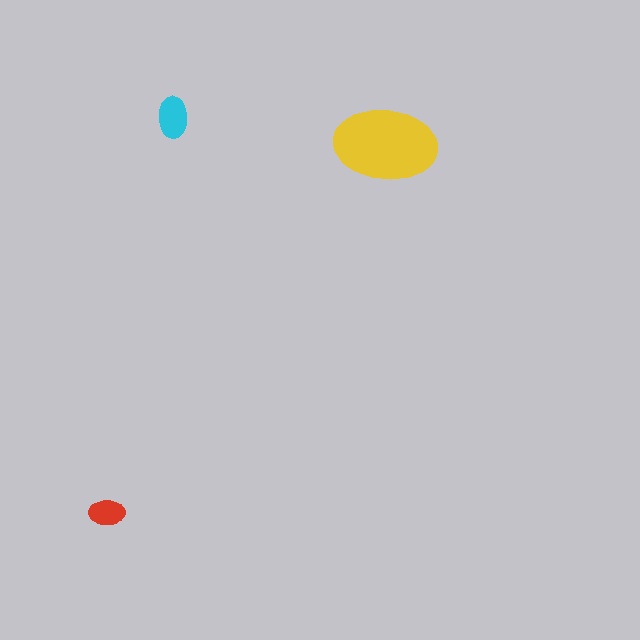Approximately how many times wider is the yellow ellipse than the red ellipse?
About 3 times wider.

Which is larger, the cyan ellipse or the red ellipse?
The cyan one.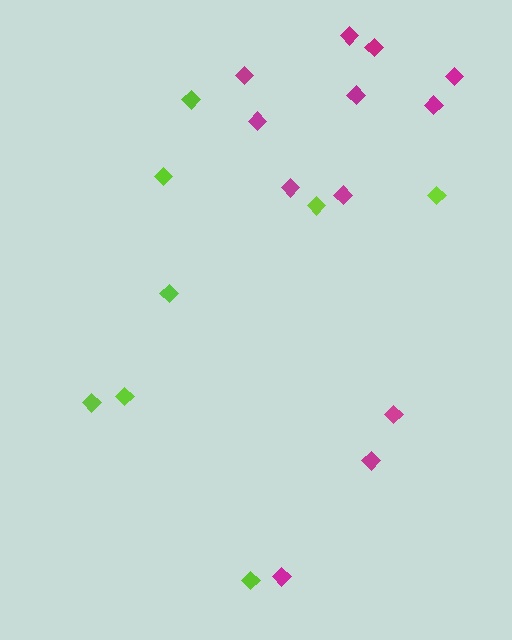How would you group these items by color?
There are 2 groups: one group of lime diamonds (8) and one group of magenta diamonds (12).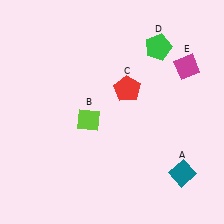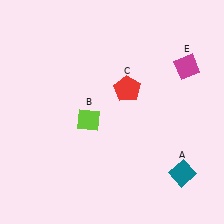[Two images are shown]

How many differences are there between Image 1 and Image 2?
There is 1 difference between the two images.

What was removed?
The green pentagon (D) was removed in Image 2.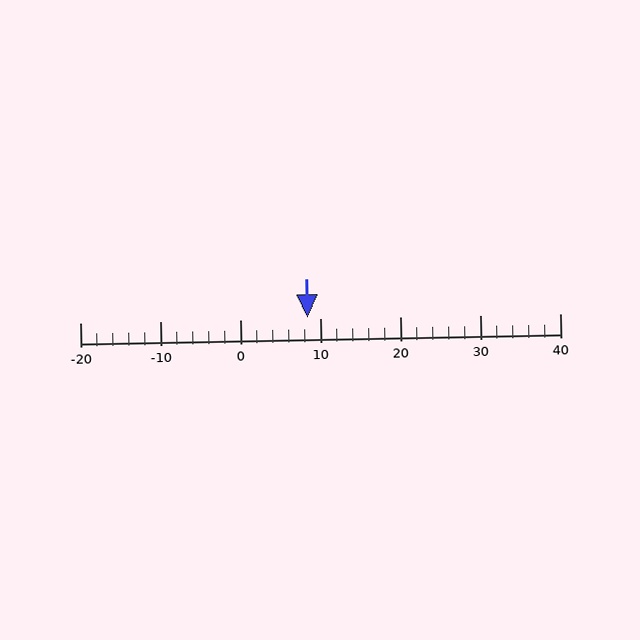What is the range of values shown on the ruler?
The ruler shows values from -20 to 40.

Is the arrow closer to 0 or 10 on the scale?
The arrow is closer to 10.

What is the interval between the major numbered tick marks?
The major tick marks are spaced 10 units apart.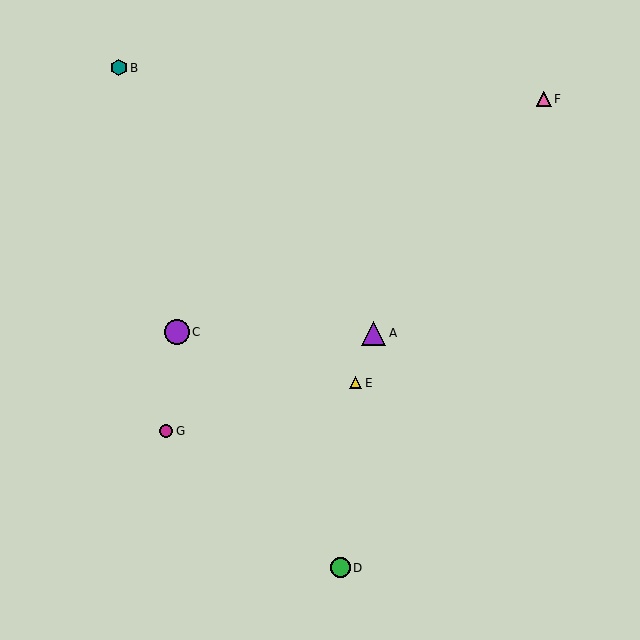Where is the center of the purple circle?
The center of the purple circle is at (177, 332).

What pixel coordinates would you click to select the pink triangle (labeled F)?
Click at (544, 99) to select the pink triangle F.